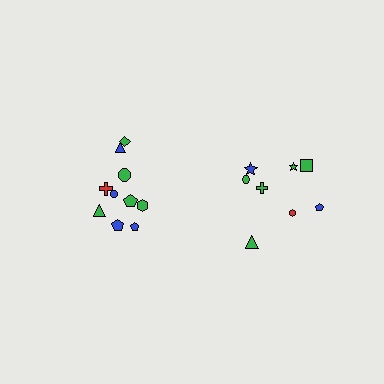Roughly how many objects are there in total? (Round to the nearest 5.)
Roughly 20 objects in total.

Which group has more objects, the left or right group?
The left group.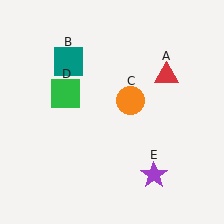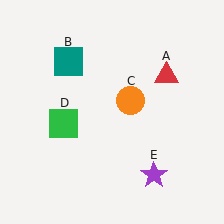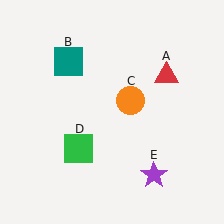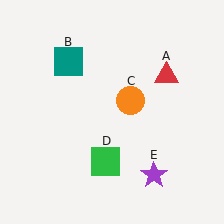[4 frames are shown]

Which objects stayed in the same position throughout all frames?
Red triangle (object A) and teal square (object B) and orange circle (object C) and purple star (object E) remained stationary.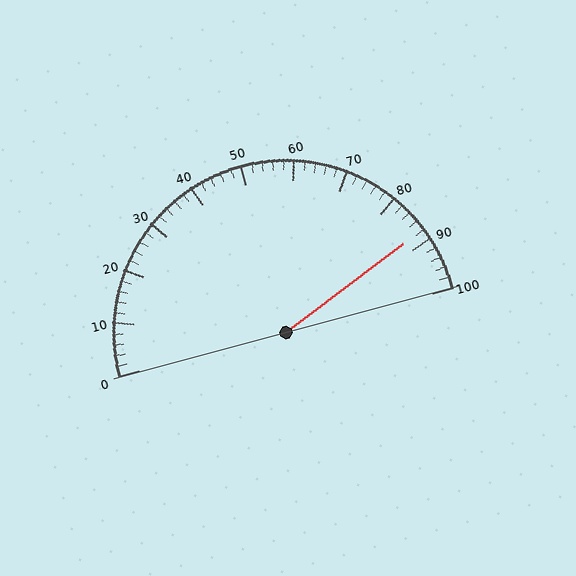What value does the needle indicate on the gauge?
The needle indicates approximately 88.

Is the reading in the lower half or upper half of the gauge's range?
The reading is in the upper half of the range (0 to 100).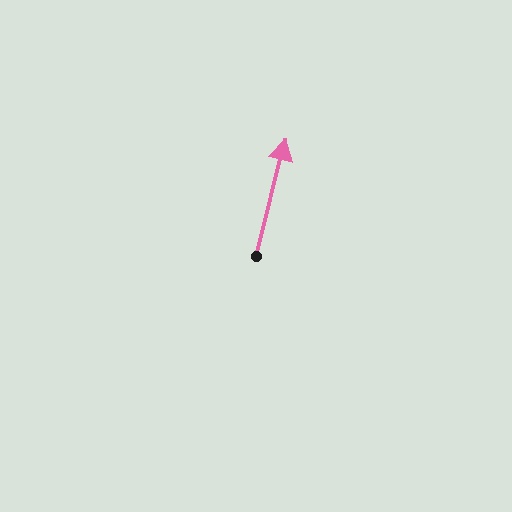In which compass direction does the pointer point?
North.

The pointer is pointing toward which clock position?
Roughly 12 o'clock.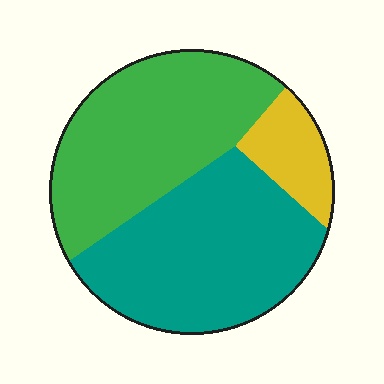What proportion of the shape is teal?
Teal takes up between a quarter and a half of the shape.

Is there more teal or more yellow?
Teal.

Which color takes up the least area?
Yellow, at roughly 10%.